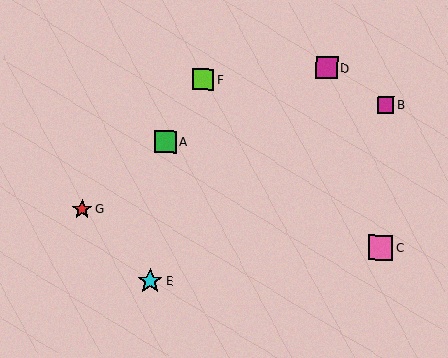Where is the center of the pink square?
The center of the pink square is at (380, 248).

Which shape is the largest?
The cyan star (labeled E) is the largest.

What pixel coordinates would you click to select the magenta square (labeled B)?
Click at (386, 104) to select the magenta square B.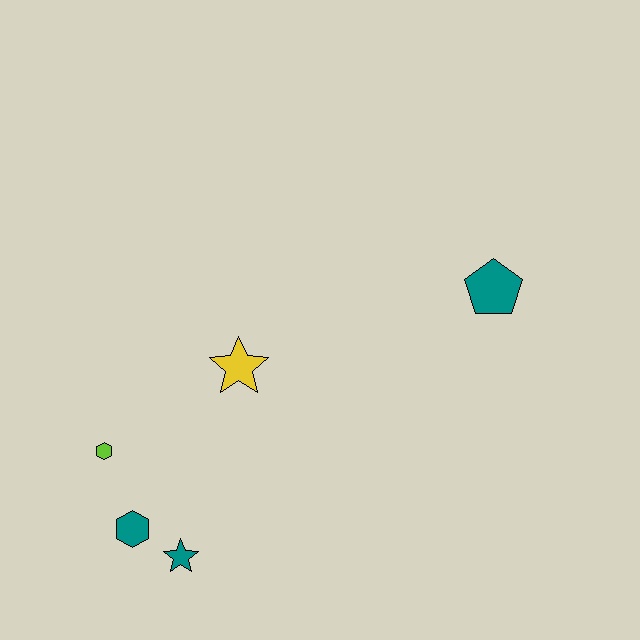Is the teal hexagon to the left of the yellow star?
Yes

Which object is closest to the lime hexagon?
The teal hexagon is closest to the lime hexagon.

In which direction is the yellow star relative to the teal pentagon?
The yellow star is to the left of the teal pentagon.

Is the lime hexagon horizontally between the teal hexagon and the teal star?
No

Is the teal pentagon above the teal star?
Yes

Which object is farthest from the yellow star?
The teal pentagon is farthest from the yellow star.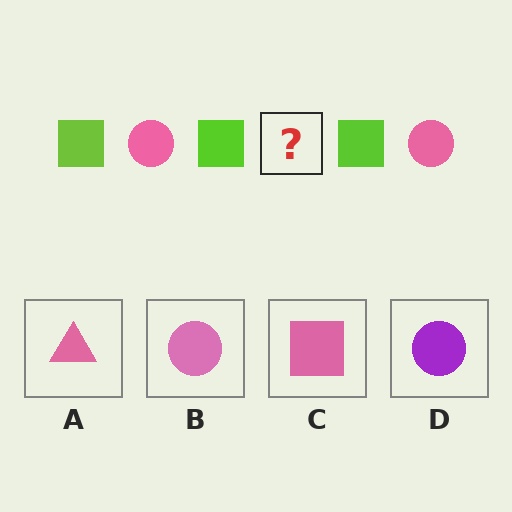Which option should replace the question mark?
Option B.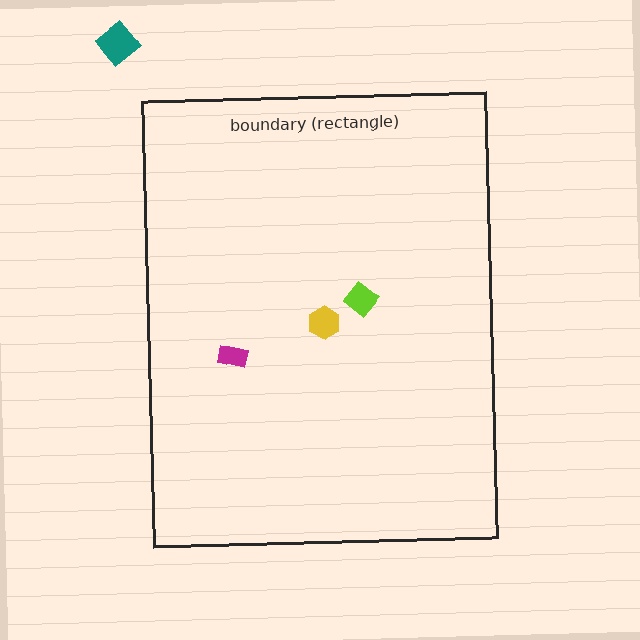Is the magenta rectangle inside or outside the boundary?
Inside.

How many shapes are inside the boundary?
3 inside, 1 outside.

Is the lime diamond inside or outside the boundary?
Inside.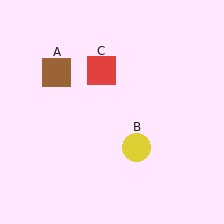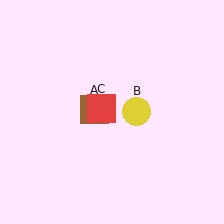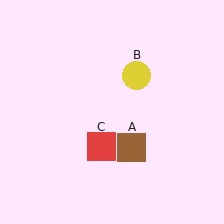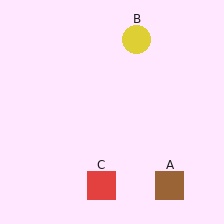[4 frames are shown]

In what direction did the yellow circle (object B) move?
The yellow circle (object B) moved up.